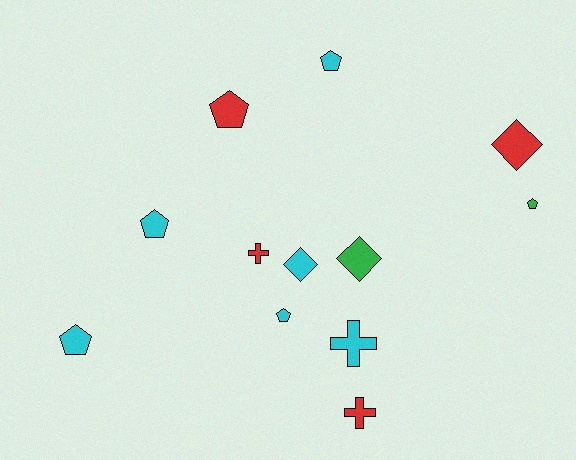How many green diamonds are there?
There is 1 green diamond.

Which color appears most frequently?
Cyan, with 6 objects.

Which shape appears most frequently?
Pentagon, with 6 objects.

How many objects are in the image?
There are 12 objects.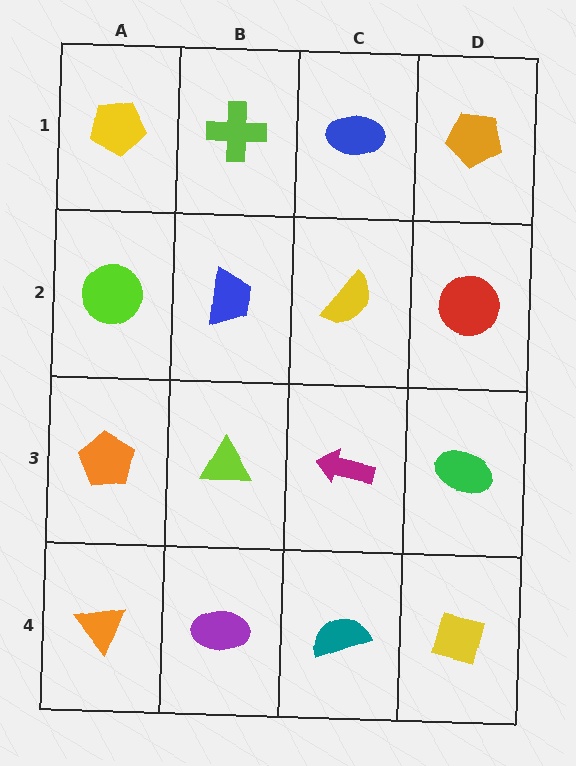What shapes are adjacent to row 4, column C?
A magenta arrow (row 3, column C), a purple ellipse (row 4, column B), a yellow square (row 4, column D).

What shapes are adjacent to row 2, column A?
A yellow pentagon (row 1, column A), an orange pentagon (row 3, column A), a blue trapezoid (row 2, column B).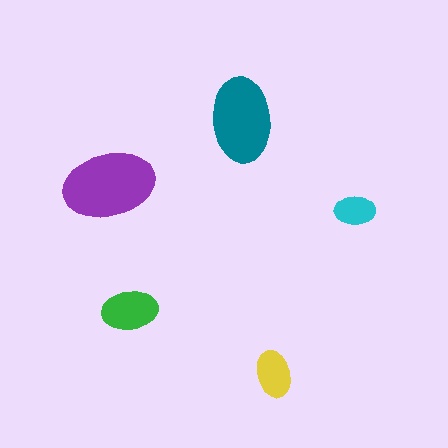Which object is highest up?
The teal ellipse is topmost.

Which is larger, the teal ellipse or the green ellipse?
The teal one.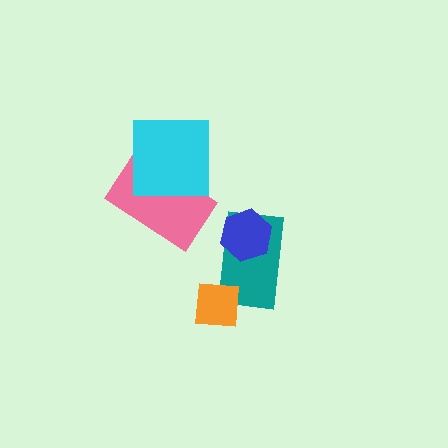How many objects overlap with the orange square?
1 object overlaps with the orange square.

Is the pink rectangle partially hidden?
Yes, it is partially covered by another shape.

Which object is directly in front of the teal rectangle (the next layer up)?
The orange square is directly in front of the teal rectangle.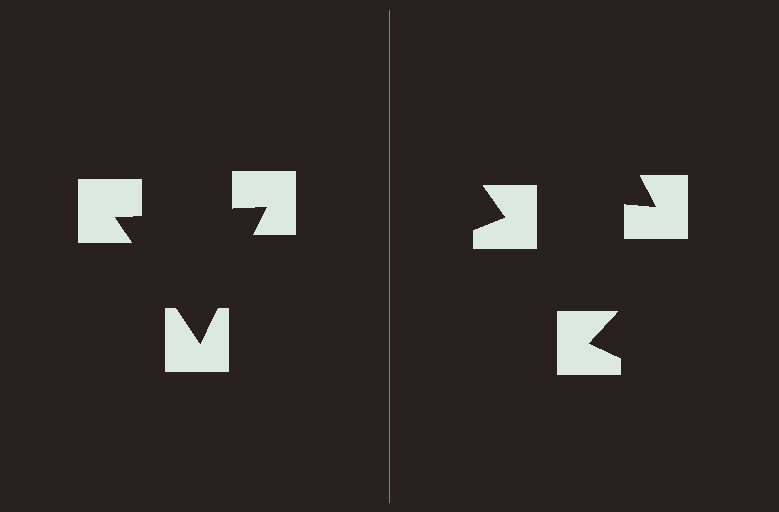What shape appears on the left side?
An illusory triangle.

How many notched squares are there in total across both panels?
6 — 3 on each side.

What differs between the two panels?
The notched squares are positioned identically on both sides; only the wedge orientations differ. On the left they align to a triangle; on the right they are misaligned.